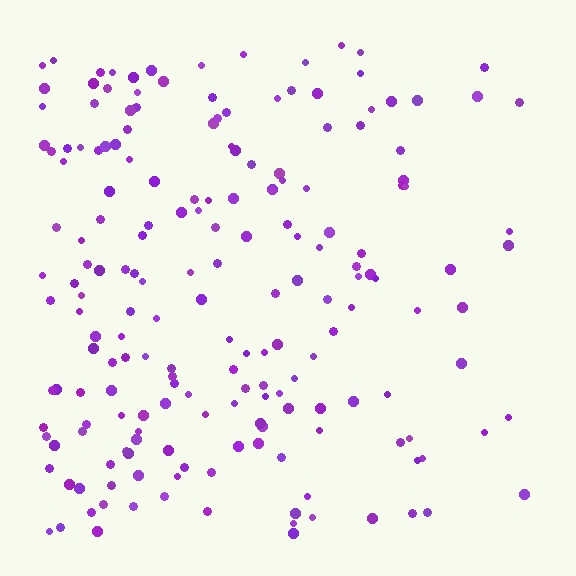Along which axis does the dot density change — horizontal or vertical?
Horizontal.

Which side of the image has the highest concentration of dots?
The left.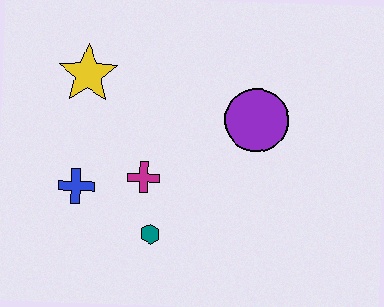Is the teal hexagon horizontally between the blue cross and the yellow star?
No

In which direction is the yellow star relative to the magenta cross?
The yellow star is above the magenta cross.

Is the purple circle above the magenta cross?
Yes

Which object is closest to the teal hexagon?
The magenta cross is closest to the teal hexagon.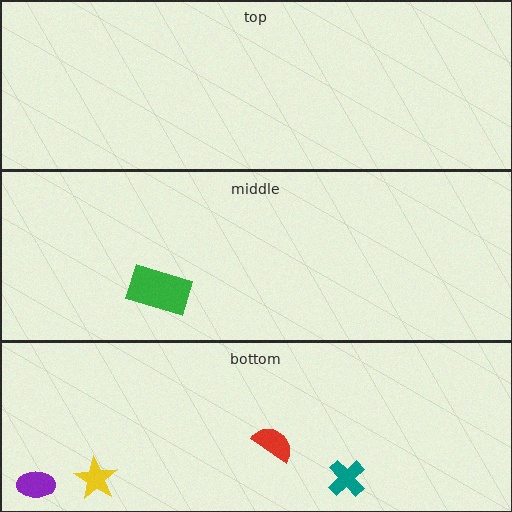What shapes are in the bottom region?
The yellow star, the red semicircle, the teal cross, the purple ellipse.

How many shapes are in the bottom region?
4.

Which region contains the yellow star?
The bottom region.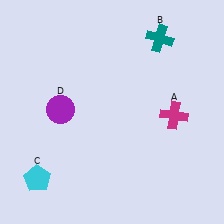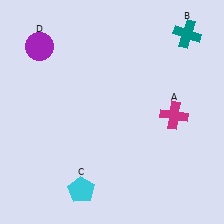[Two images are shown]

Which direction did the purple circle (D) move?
The purple circle (D) moved up.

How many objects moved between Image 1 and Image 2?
3 objects moved between the two images.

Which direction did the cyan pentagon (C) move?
The cyan pentagon (C) moved right.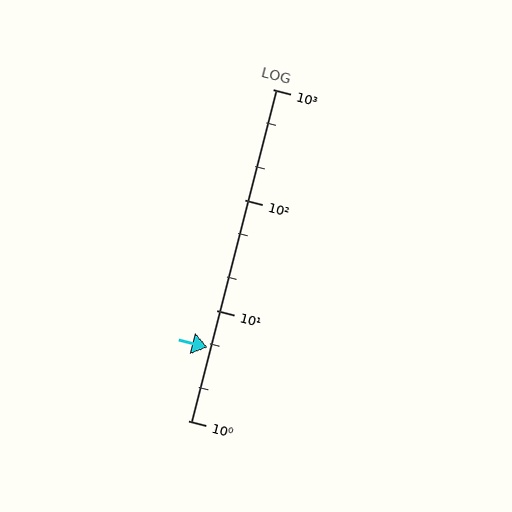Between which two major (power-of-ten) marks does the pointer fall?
The pointer is between 1 and 10.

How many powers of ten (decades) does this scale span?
The scale spans 3 decades, from 1 to 1000.